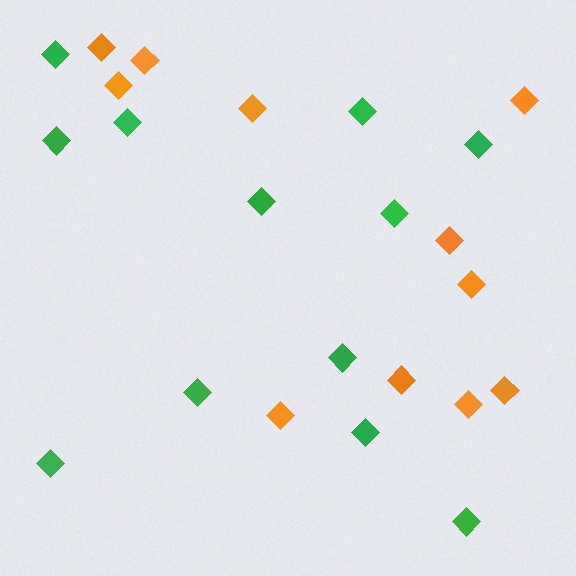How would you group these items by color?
There are 2 groups: one group of orange diamonds (11) and one group of green diamonds (12).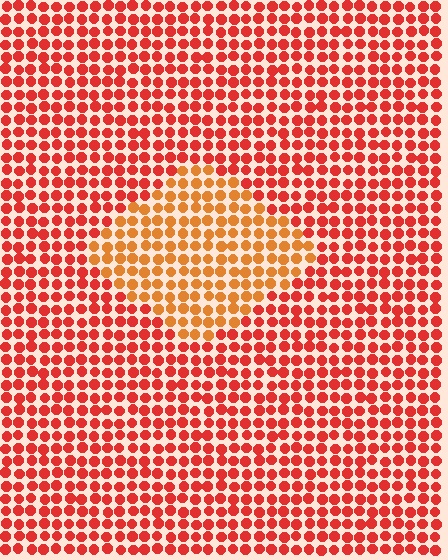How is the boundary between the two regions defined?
The boundary is defined purely by a slight shift in hue (about 29 degrees). Spacing, size, and orientation are identical on both sides.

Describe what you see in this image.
The image is filled with small red elements in a uniform arrangement. A diamond-shaped region is visible where the elements are tinted to a slightly different hue, forming a subtle color boundary.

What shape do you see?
I see a diamond.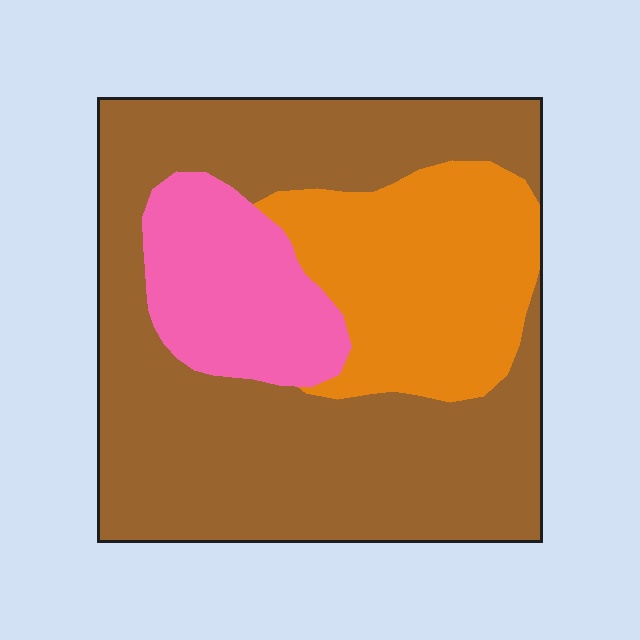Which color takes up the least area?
Pink, at roughly 15%.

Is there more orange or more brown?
Brown.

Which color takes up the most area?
Brown, at roughly 60%.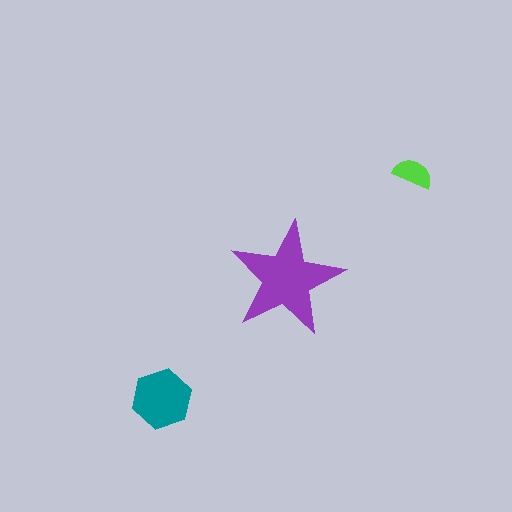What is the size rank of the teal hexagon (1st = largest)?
2nd.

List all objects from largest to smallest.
The purple star, the teal hexagon, the lime semicircle.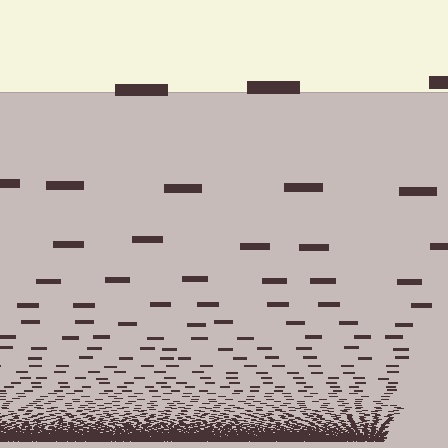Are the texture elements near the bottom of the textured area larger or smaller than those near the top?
Smaller. The gradient is inverted — elements near the bottom are smaller and denser.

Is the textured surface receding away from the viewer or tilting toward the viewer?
The surface appears to tilt toward the viewer. Texture elements get larger and sparser toward the top.